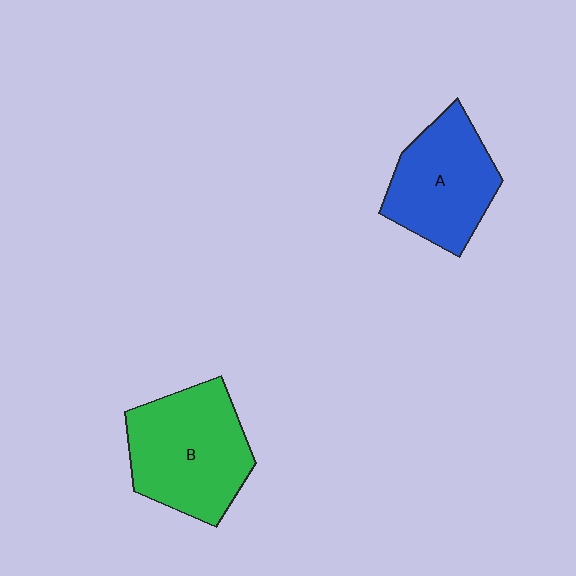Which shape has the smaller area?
Shape A (blue).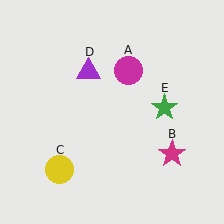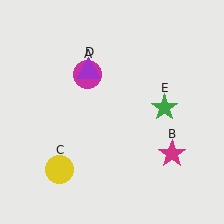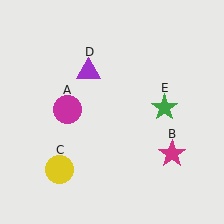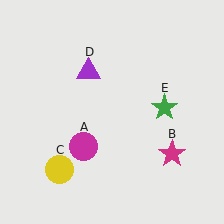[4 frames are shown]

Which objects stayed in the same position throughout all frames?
Magenta star (object B) and yellow circle (object C) and purple triangle (object D) and green star (object E) remained stationary.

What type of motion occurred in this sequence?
The magenta circle (object A) rotated counterclockwise around the center of the scene.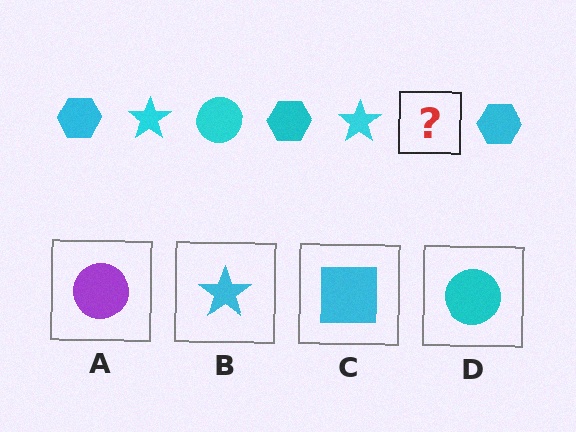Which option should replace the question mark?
Option D.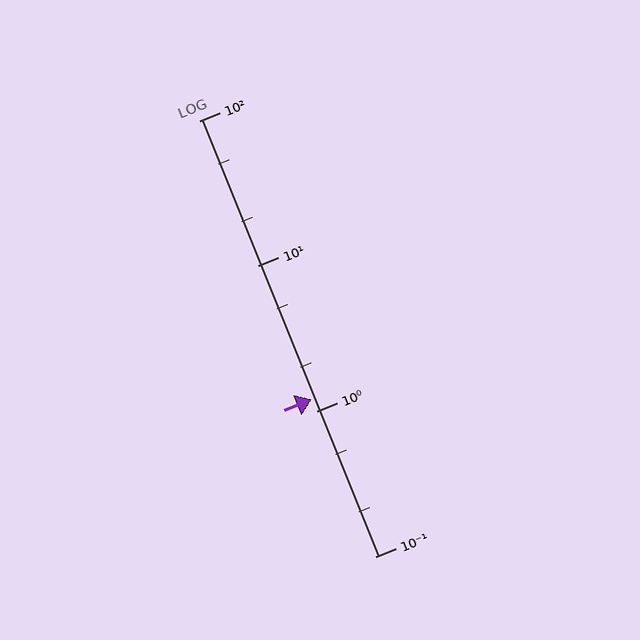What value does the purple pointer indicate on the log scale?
The pointer indicates approximately 1.2.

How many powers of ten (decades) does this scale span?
The scale spans 3 decades, from 0.1 to 100.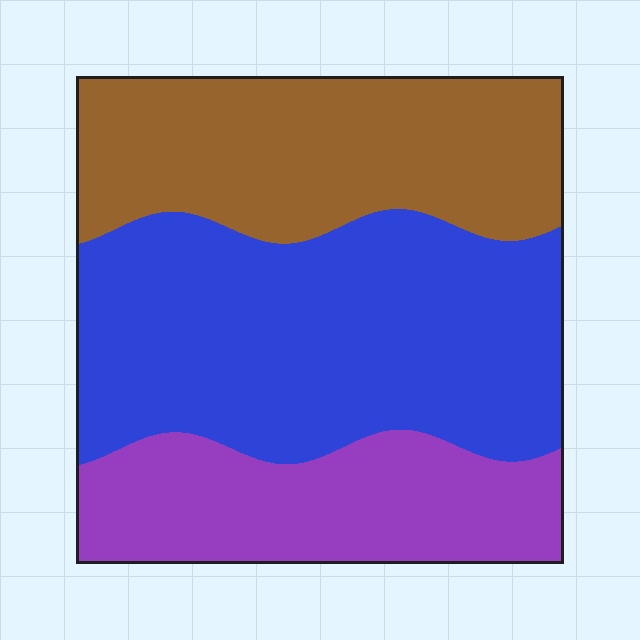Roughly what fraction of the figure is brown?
Brown covers around 30% of the figure.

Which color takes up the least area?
Purple, at roughly 25%.